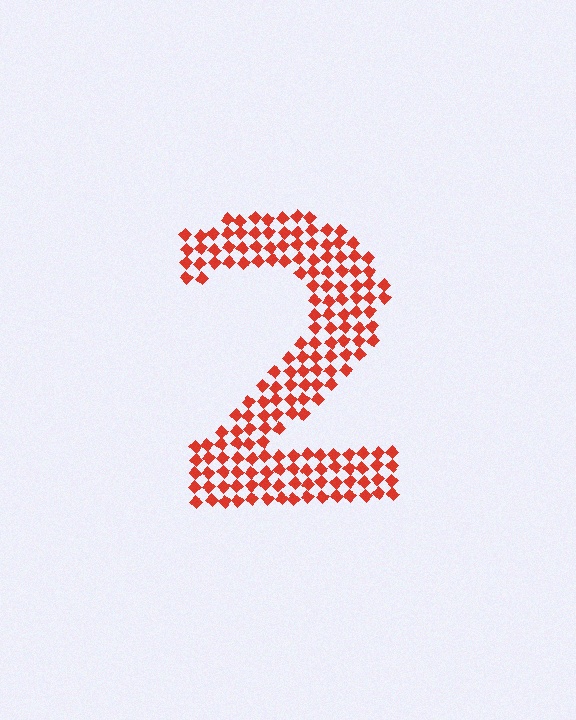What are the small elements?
The small elements are diamonds.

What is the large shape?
The large shape is the digit 2.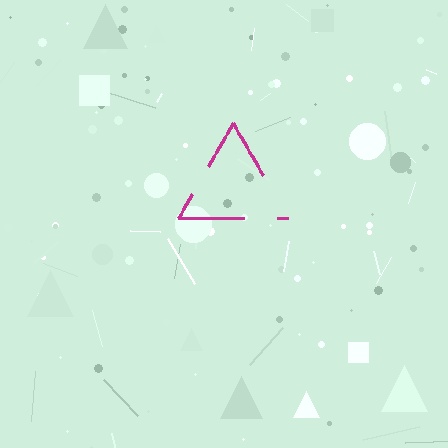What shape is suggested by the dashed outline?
The dashed outline suggests a triangle.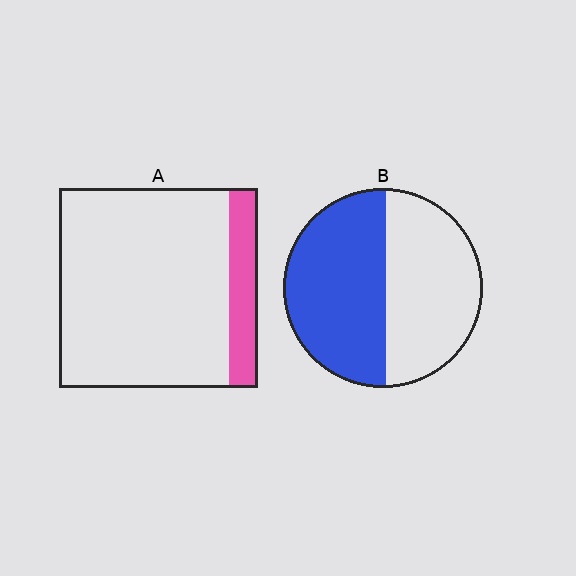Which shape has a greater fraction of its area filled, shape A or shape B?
Shape B.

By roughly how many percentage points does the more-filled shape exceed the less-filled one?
By roughly 35 percentage points (B over A).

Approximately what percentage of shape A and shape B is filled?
A is approximately 15% and B is approximately 50%.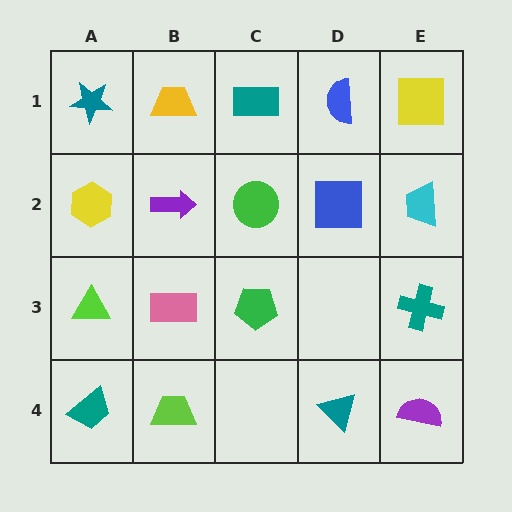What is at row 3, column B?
A pink rectangle.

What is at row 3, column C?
A green pentagon.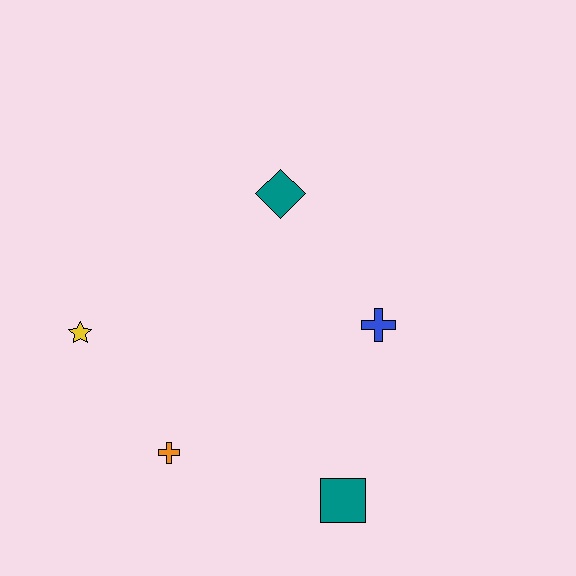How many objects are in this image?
There are 5 objects.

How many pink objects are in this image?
There are no pink objects.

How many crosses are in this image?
There are 2 crosses.